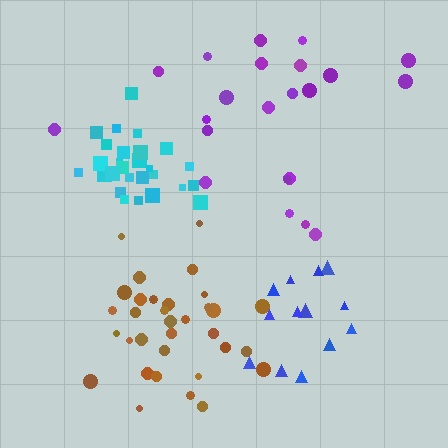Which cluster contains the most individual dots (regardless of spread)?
Brown (33).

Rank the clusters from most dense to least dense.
cyan, brown, blue, purple.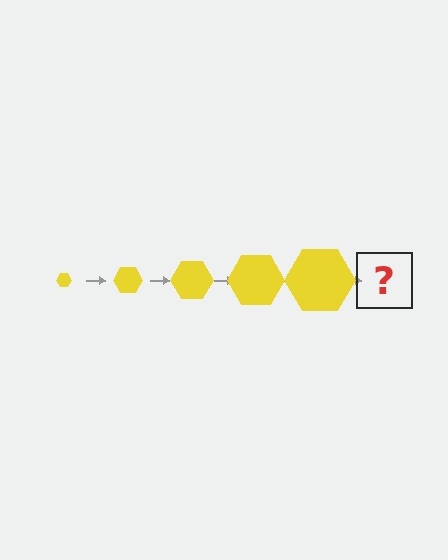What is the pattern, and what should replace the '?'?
The pattern is that the hexagon gets progressively larger each step. The '?' should be a yellow hexagon, larger than the previous one.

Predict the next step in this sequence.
The next step is a yellow hexagon, larger than the previous one.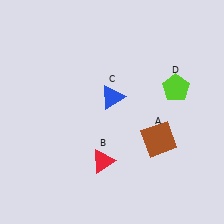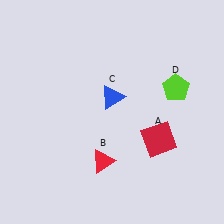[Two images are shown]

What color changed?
The square (A) changed from brown in Image 1 to red in Image 2.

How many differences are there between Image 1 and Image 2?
There is 1 difference between the two images.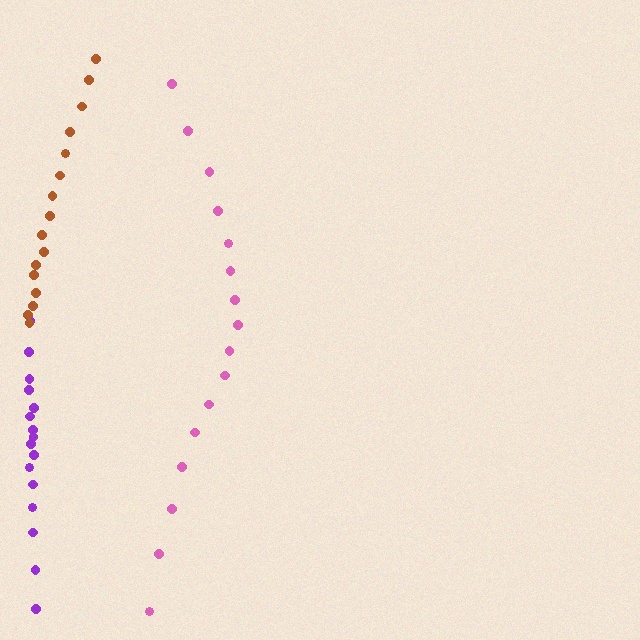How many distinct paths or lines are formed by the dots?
There are 3 distinct paths.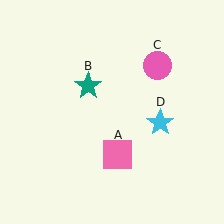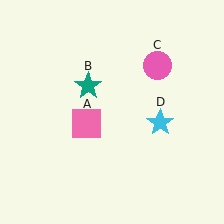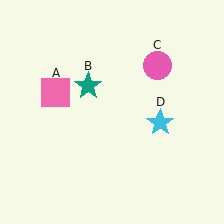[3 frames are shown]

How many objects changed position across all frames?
1 object changed position: pink square (object A).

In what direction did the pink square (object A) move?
The pink square (object A) moved up and to the left.